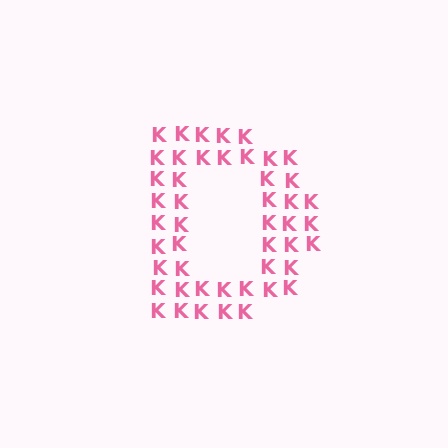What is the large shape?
The large shape is the letter D.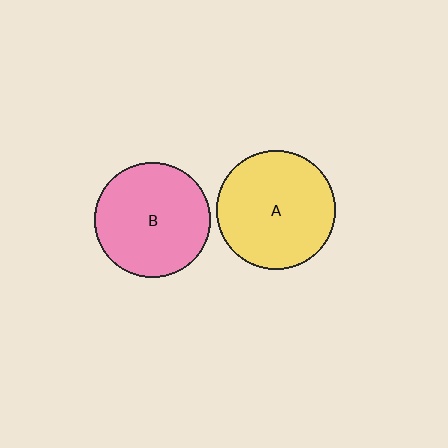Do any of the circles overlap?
No, none of the circles overlap.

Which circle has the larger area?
Circle A (yellow).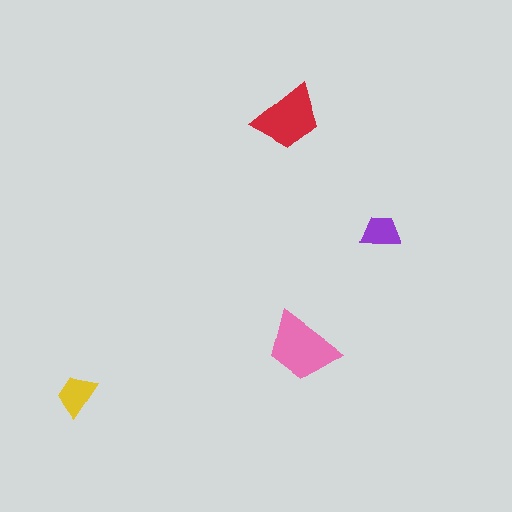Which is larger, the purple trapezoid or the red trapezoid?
The red one.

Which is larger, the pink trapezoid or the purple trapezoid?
The pink one.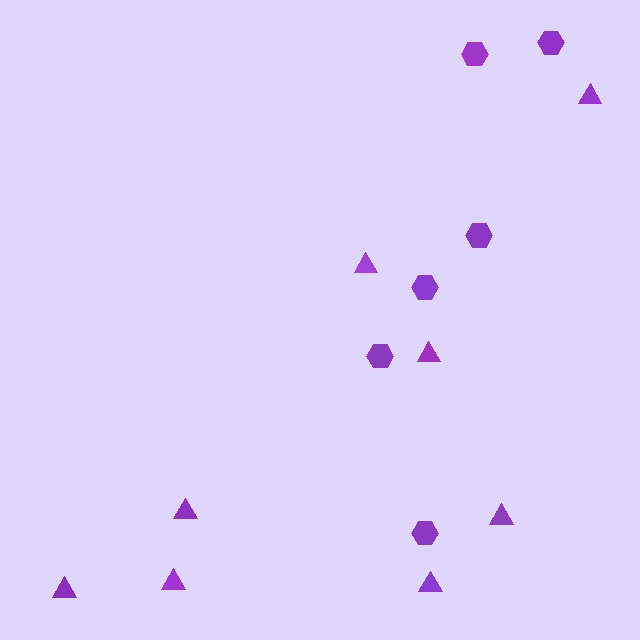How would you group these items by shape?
There are 2 groups: one group of triangles (8) and one group of hexagons (6).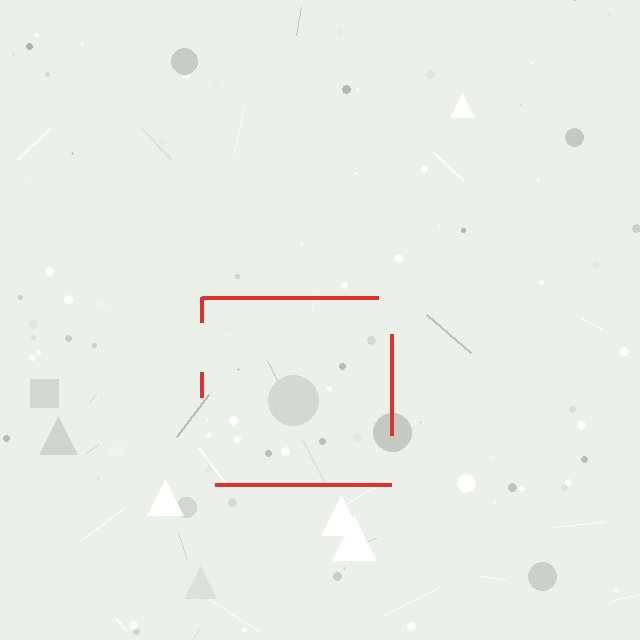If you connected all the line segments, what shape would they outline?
They would outline a square.